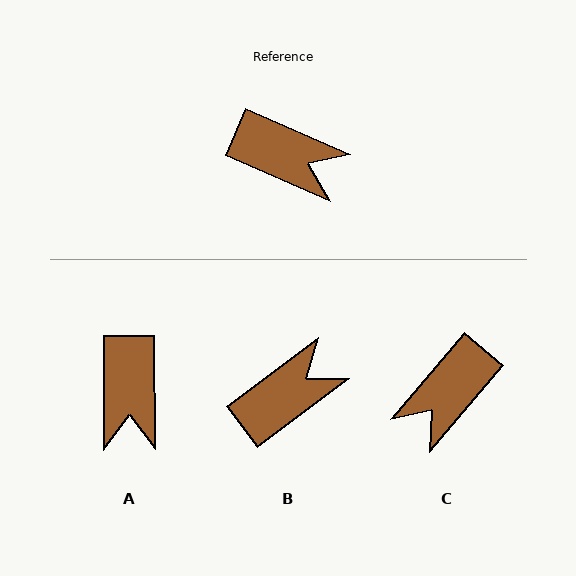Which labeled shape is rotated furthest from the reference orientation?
C, about 107 degrees away.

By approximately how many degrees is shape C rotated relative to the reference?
Approximately 107 degrees clockwise.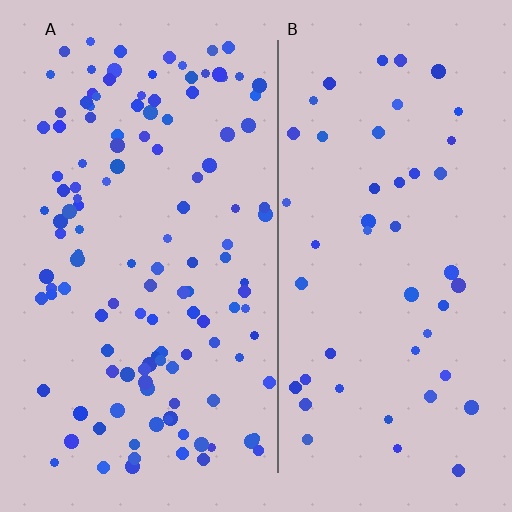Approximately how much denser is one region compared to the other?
Approximately 2.6× — region A over region B.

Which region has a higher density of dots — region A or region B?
A (the left).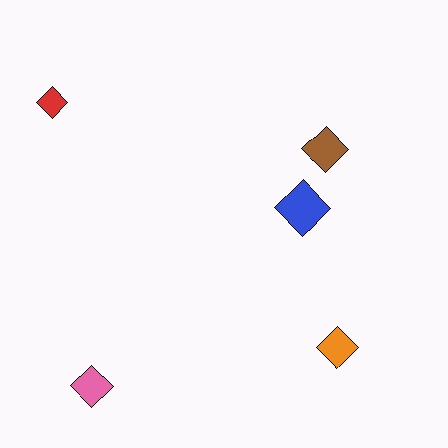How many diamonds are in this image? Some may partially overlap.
There are 5 diamonds.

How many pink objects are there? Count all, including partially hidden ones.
There is 1 pink object.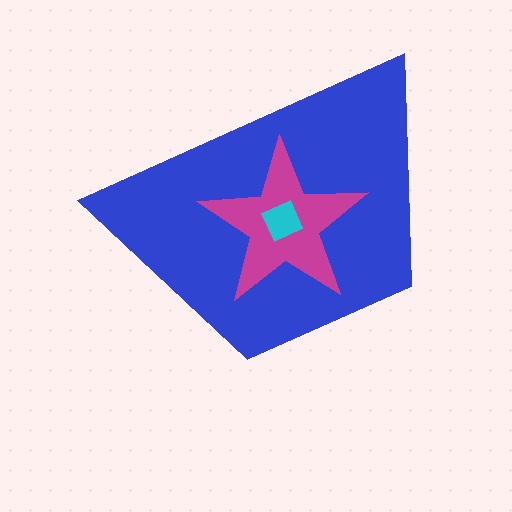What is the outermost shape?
The blue trapezoid.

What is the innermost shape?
The cyan square.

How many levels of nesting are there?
3.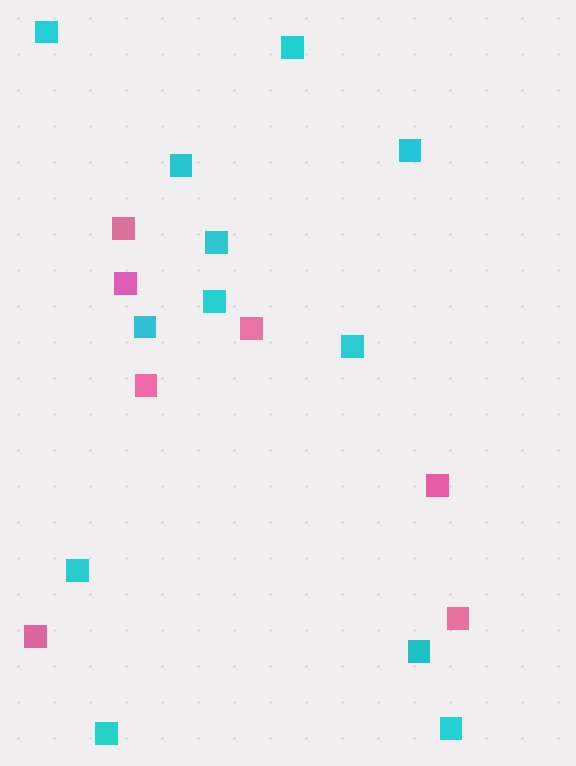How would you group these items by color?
There are 2 groups: one group of pink squares (7) and one group of cyan squares (12).